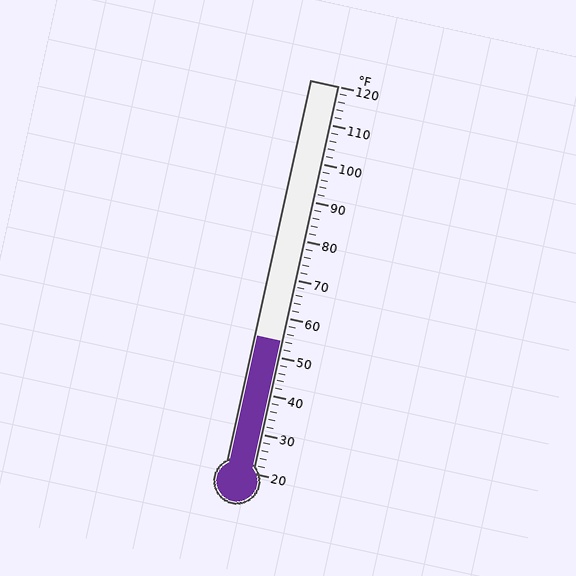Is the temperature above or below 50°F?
The temperature is above 50°F.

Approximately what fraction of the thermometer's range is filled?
The thermometer is filled to approximately 35% of its range.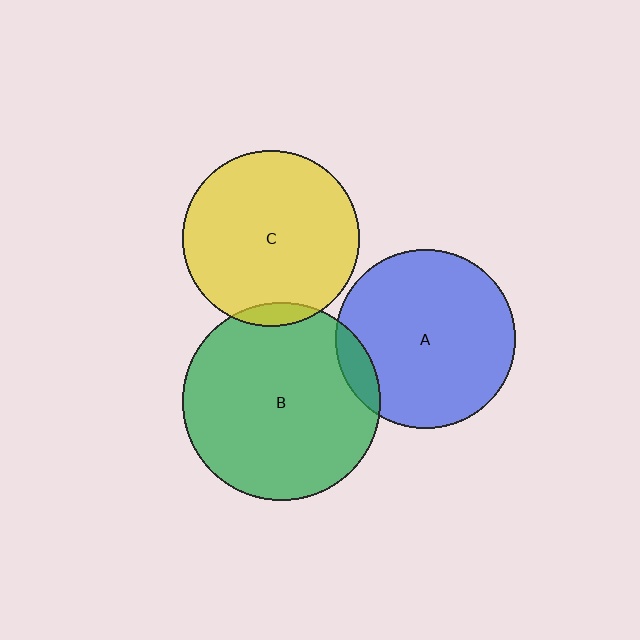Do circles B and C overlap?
Yes.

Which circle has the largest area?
Circle B (green).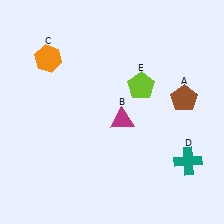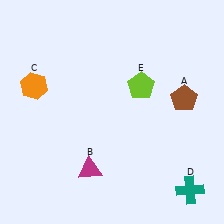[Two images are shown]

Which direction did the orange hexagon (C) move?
The orange hexagon (C) moved down.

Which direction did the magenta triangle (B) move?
The magenta triangle (B) moved down.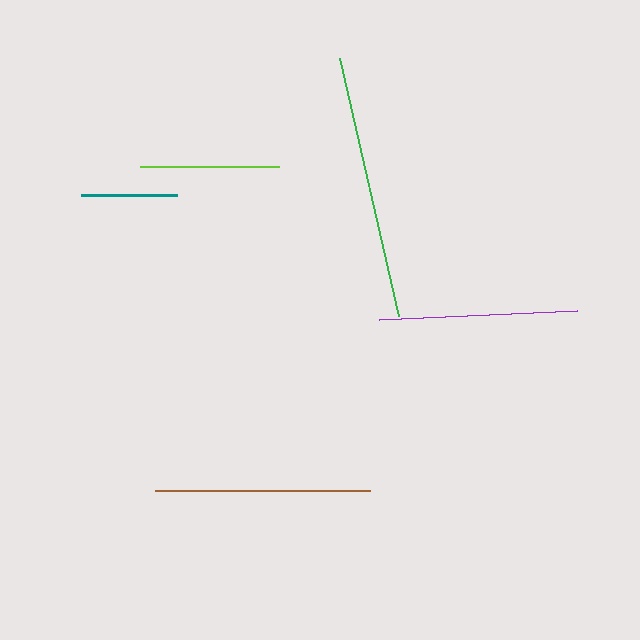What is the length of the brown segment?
The brown segment is approximately 215 pixels long.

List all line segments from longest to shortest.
From longest to shortest: green, brown, purple, lime, teal.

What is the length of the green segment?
The green segment is approximately 264 pixels long.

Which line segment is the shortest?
The teal line is the shortest at approximately 96 pixels.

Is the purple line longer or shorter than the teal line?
The purple line is longer than the teal line.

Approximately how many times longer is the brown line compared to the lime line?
The brown line is approximately 1.5 times the length of the lime line.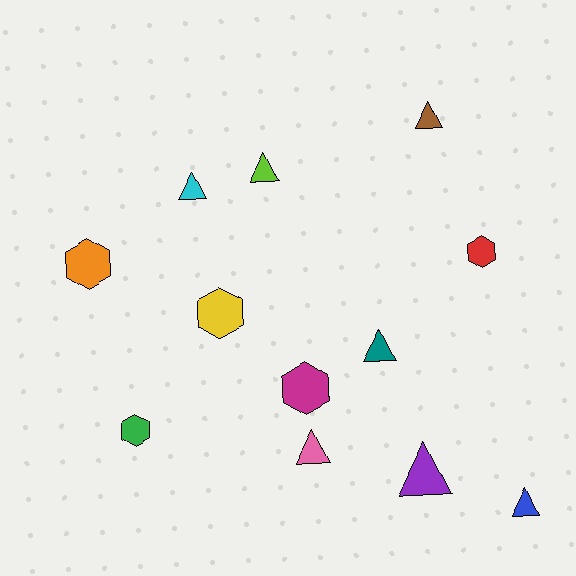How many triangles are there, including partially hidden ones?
There are 7 triangles.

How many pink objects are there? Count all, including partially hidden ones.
There is 1 pink object.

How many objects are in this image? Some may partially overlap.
There are 12 objects.